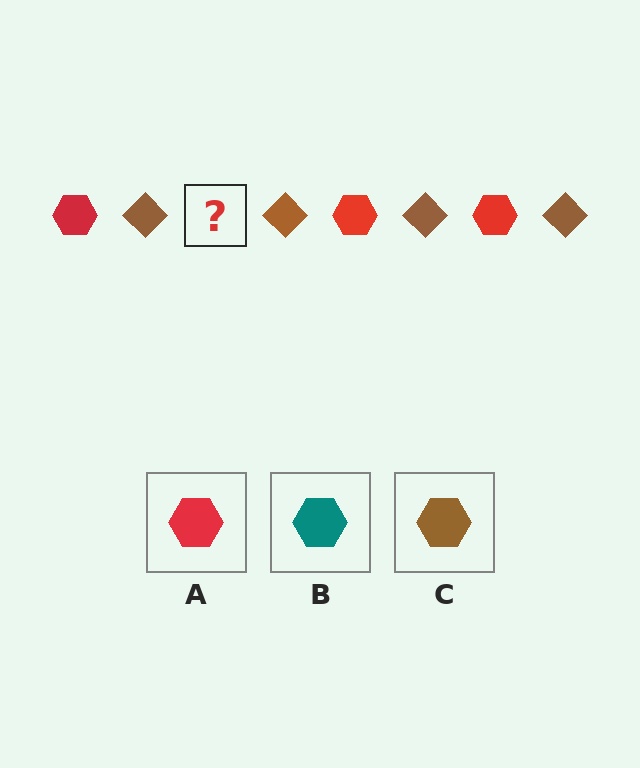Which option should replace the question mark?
Option A.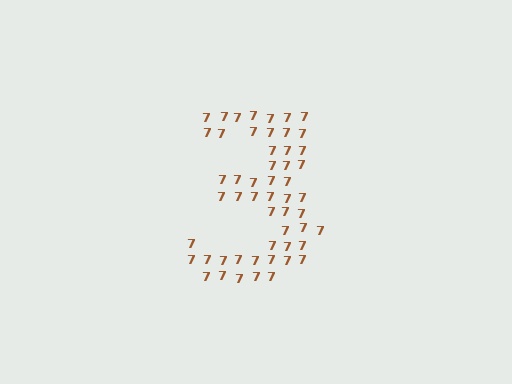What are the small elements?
The small elements are digit 7's.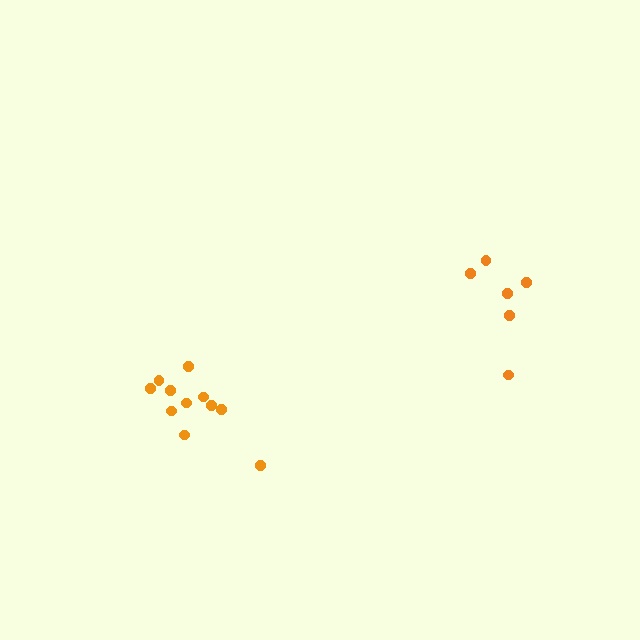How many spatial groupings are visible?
There are 2 spatial groupings.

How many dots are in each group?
Group 1: 11 dots, Group 2: 6 dots (17 total).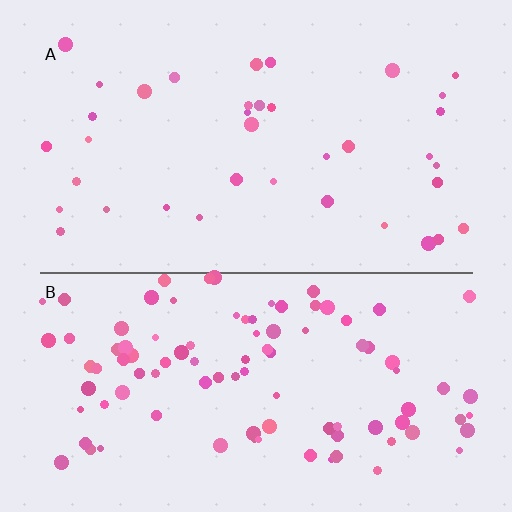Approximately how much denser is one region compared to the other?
Approximately 2.6× — region B over region A.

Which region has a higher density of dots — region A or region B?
B (the bottom).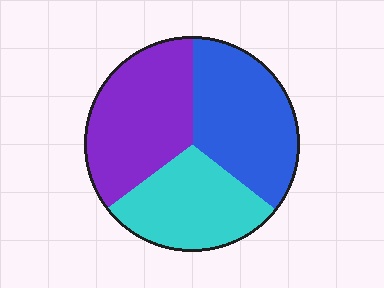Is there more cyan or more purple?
Purple.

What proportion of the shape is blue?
Blue covers about 35% of the shape.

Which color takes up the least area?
Cyan, at roughly 30%.